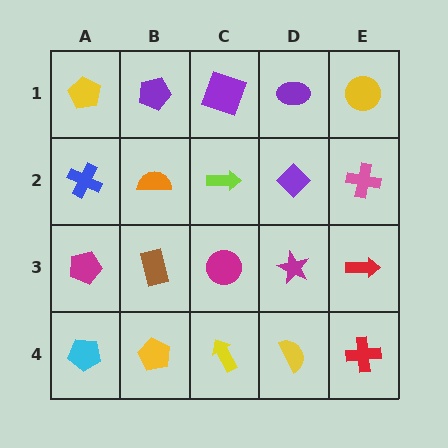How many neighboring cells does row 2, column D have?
4.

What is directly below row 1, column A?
A blue cross.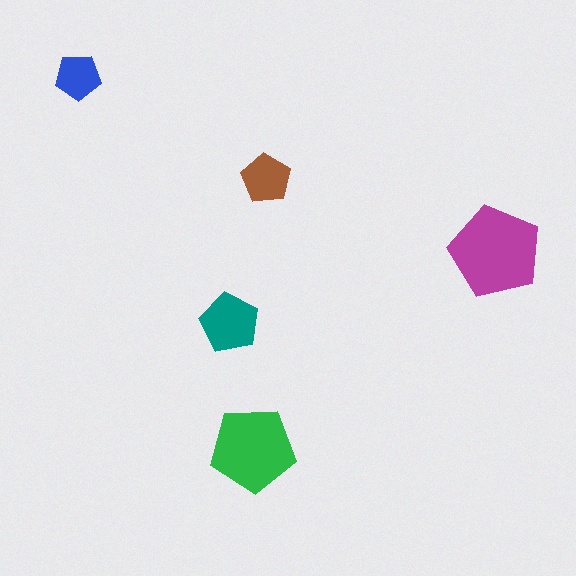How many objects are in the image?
There are 5 objects in the image.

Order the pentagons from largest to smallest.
the magenta one, the green one, the teal one, the brown one, the blue one.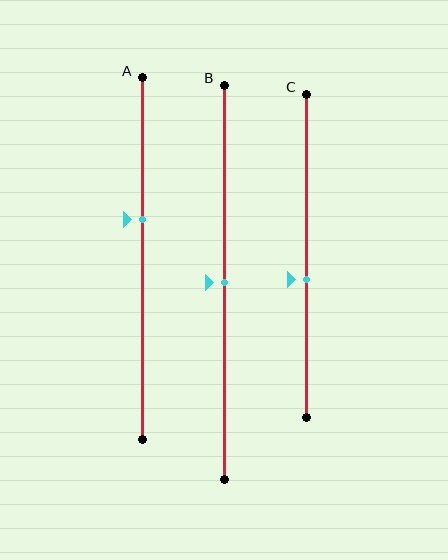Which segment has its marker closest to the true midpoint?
Segment B has its marker closest to the true midpoint.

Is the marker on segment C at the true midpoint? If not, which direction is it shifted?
No, the marker on segment C is shifted downward by about 7% of the segment length.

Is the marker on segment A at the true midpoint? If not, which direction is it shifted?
No, the marker on segment A is shifted upward by about 11% of the segment length.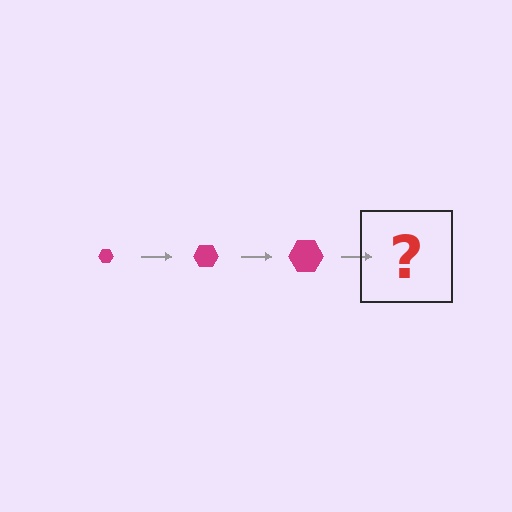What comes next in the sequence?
The next element should be a magenta hexagon, larger than the previous one.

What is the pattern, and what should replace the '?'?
The pattern is that the hexagon gets progressively larger each step. The '?' should be a magenta hexagon, larger than the previous one.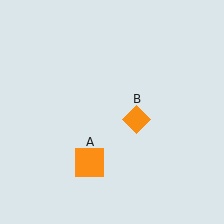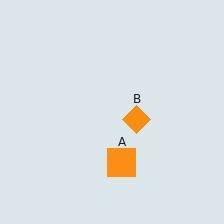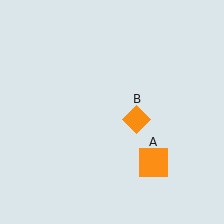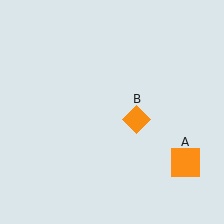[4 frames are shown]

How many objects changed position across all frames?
1 object changed position: orange square (object A).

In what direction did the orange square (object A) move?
The orange square (object A) moved right.